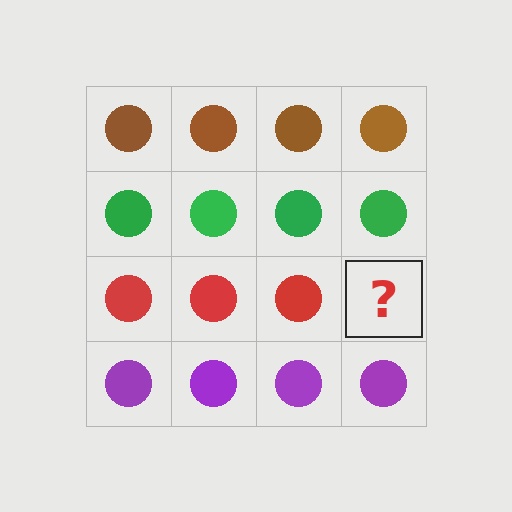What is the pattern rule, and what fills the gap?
The rule is that each row has a consistent color. The gap should be filled with a red circle.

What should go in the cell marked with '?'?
The missing cell should contain a red circle.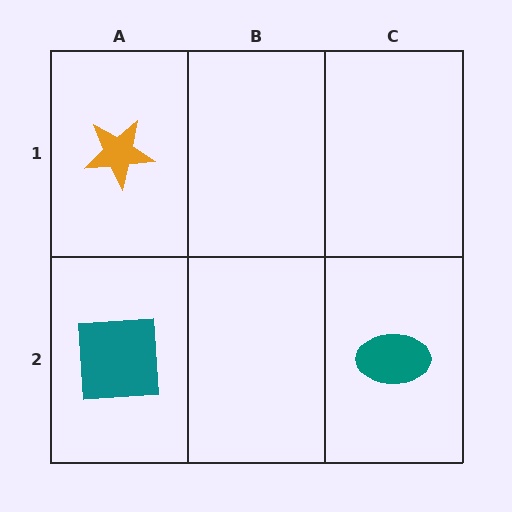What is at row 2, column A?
A teal square.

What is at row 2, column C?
A teal ellipse.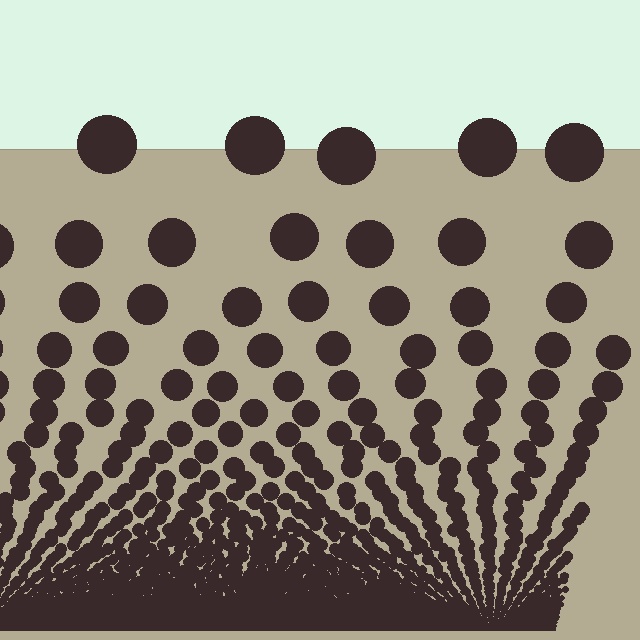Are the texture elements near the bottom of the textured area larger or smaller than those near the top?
Smaller. The gradient is inverted — elements near the bottom are smaller and denser.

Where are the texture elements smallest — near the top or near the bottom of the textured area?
Near the bottom.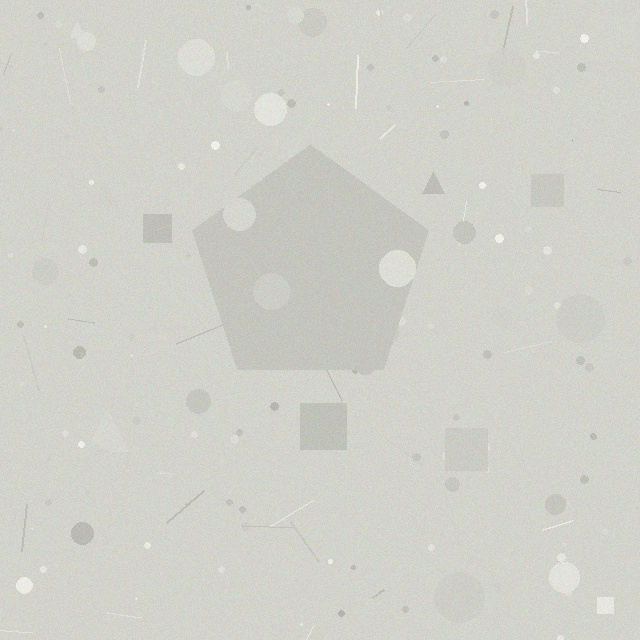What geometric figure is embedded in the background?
A pentagon is embedded in the background.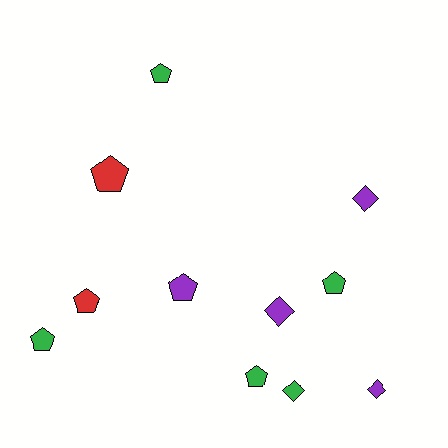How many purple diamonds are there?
There are 3 purple diamonds.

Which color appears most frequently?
Green, with 5 objects.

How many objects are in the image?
There are 11 objects.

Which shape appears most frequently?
Pentagon, with 7 objects.